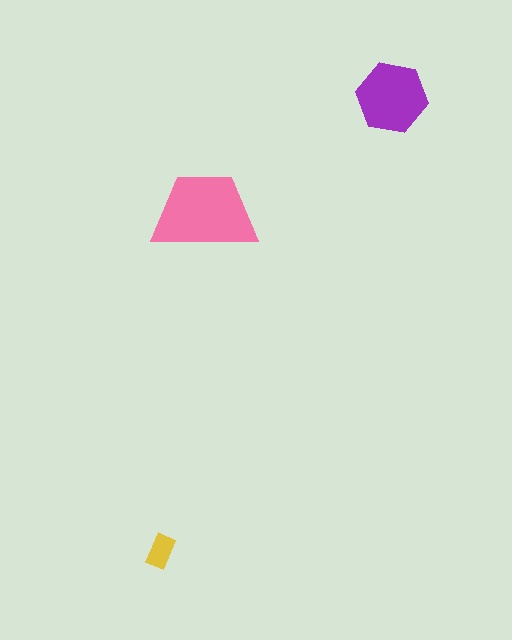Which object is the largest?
The pink trapezoid.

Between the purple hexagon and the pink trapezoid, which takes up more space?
The pink trapezoid.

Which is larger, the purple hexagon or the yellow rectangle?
The purple hexagon.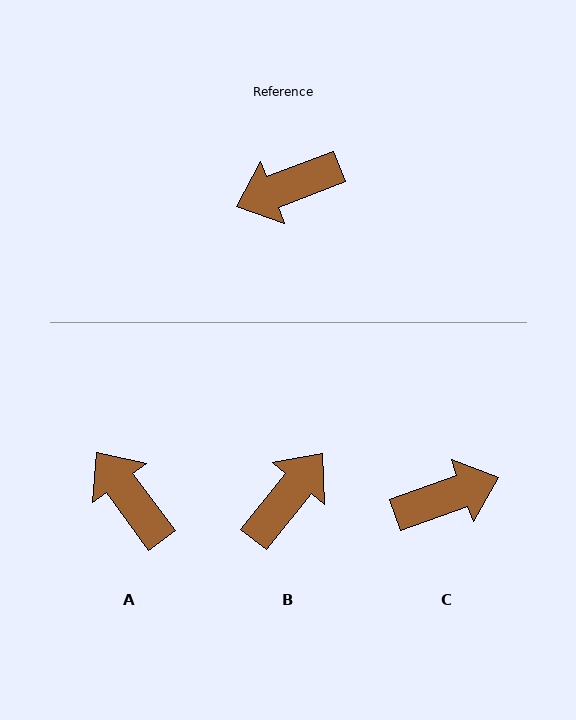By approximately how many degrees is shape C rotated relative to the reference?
Approximately 179 degrees counter-clockwise.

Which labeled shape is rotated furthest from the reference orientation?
C, about 179 degrees away.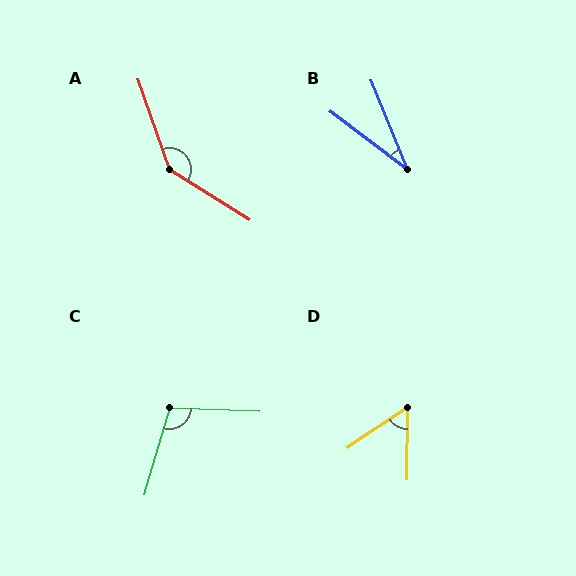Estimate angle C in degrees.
Approximately 104 degrees.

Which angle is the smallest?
B, at approximately 31 degrees.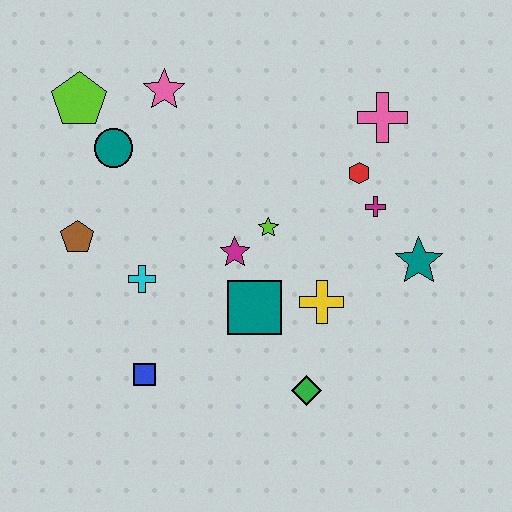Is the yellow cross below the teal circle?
Yes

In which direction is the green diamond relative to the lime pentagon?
The green diamond is below the lime pentagon.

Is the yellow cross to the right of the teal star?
No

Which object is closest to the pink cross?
The red hexagon is closest to the pink cross.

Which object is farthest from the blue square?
The pink cross is farthest from the blue square.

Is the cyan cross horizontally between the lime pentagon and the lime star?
Yes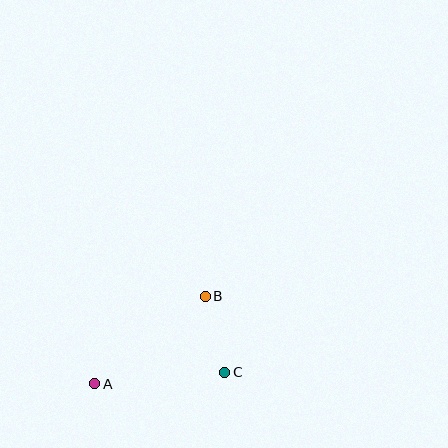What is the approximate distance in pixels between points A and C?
The distance between A and C is approximately 131 pixels.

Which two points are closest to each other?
Points B and C are closest to each other.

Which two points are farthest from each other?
Points A and B are farthest from each other.